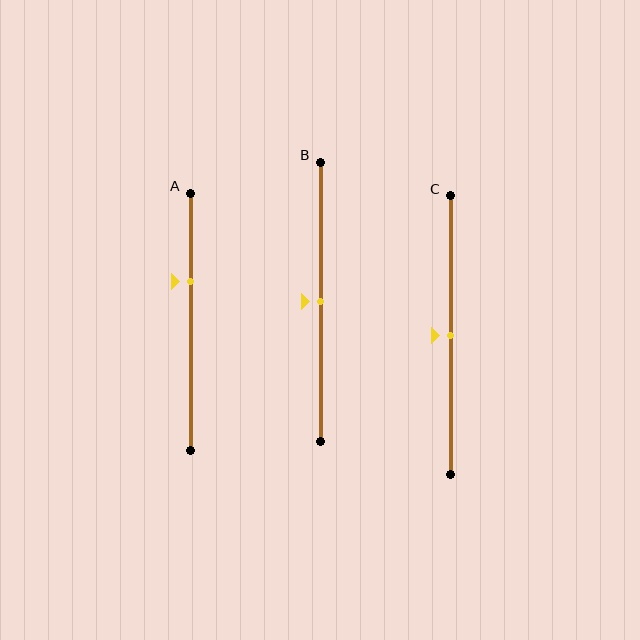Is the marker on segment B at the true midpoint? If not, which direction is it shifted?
Yes, the marker on segment B is at the true midpoint.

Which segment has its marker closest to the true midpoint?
Segment B has its marker closest to the true midpoint.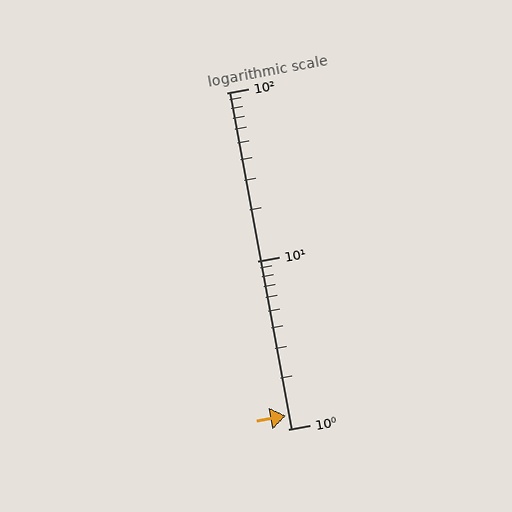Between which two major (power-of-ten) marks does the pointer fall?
The pointer is between 1 and 10.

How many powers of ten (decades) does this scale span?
The scale spans 2 decades, from 1 to 100.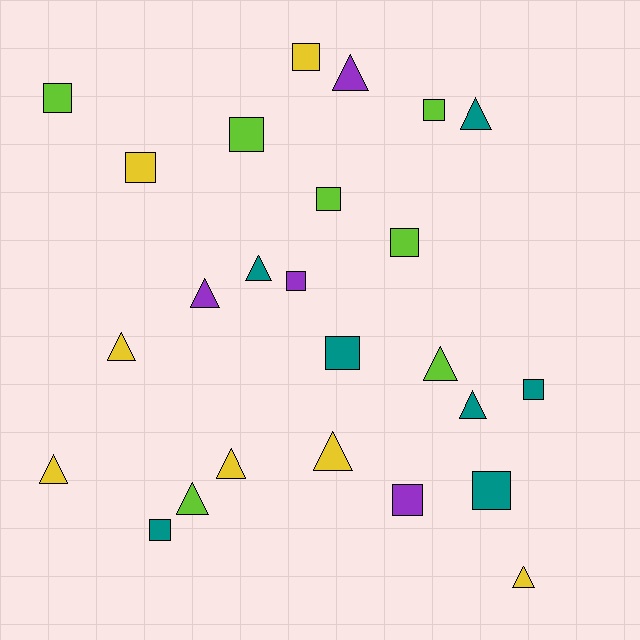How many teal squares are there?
There are 4 teal squares.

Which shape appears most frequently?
Square, with 13 objects.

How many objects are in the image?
There are 25 objects.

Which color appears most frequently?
Yellow, with 7 objects.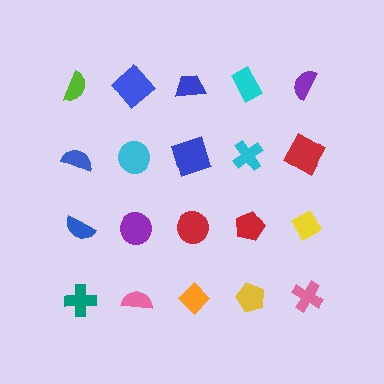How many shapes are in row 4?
5 shapes.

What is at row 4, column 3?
An orange diamond.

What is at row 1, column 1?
A lime semicircle.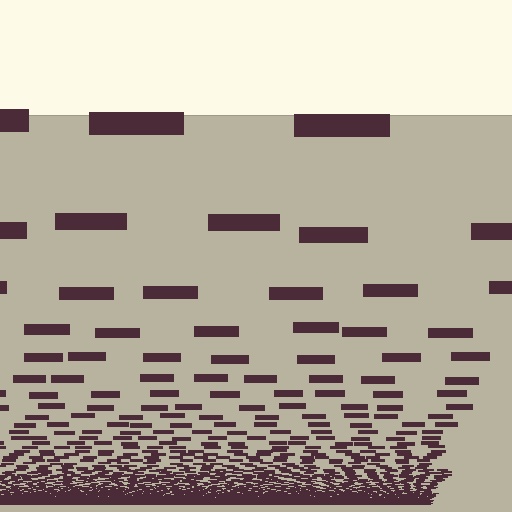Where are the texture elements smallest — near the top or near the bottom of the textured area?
Near the bottom.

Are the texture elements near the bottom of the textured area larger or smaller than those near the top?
Smaller. The gradient is inverted — elements near the bottom are smaller and denser.